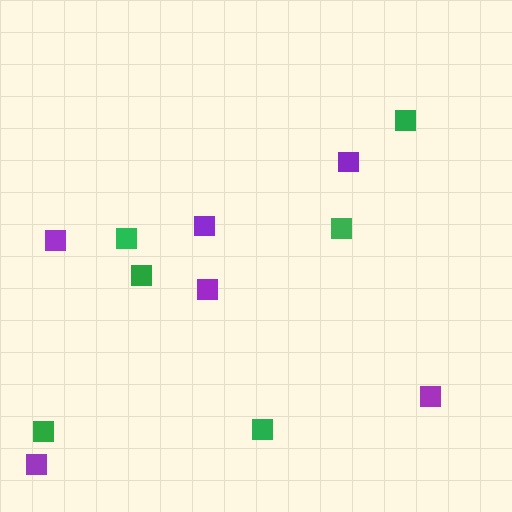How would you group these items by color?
There are 2 groups: one group of purple squares (6) and one group of green squares (6).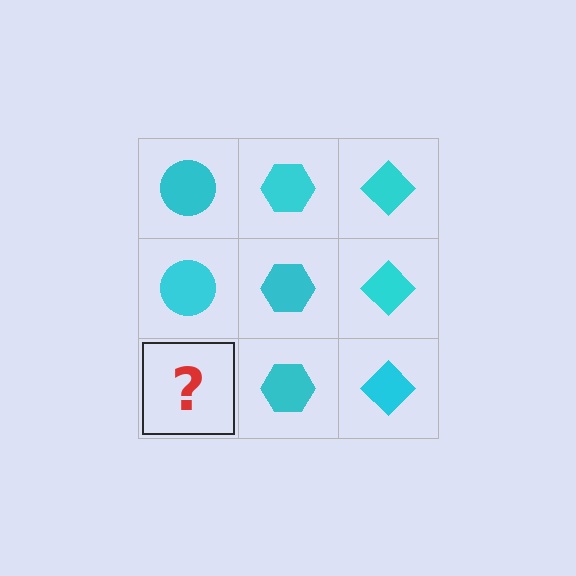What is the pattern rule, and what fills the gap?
The rule is that each column has a consistent shape. The gap should be filled with a cyan circle.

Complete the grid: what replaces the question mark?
The question mark should be replaced with a cyan circle.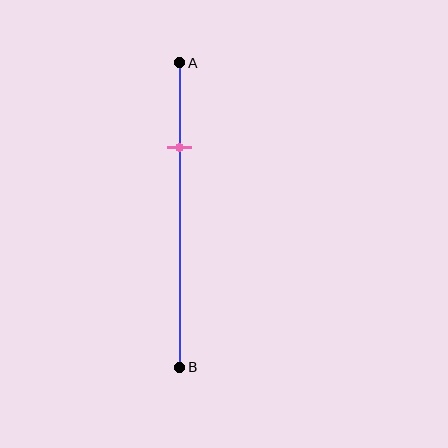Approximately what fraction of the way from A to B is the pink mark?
The pink mark is approximately 30% of the way from A to B.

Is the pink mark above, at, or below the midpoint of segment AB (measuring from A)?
The pink mark is above the midpoint of segment AB.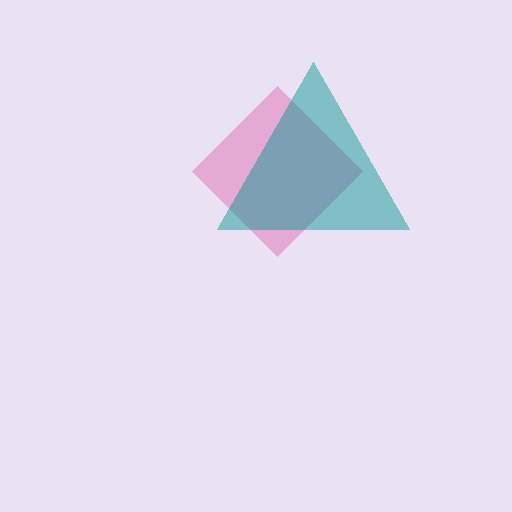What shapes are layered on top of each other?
The layered shapes are: a pink diamond, a teal triangle.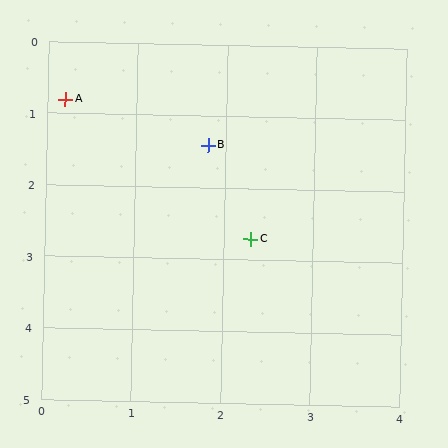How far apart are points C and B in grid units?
Points C and B are about 1.4 grid units apart.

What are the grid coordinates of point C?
Point C is at approximately (2.3, 2.7).